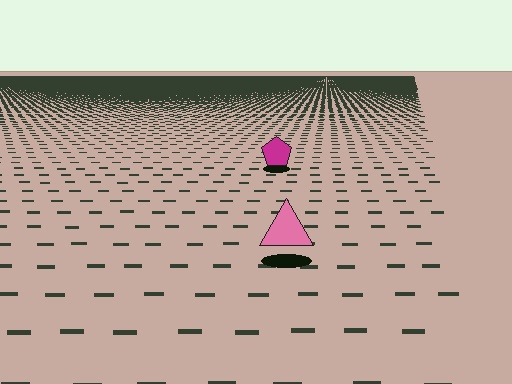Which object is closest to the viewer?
The pink triangle is closest. The texture marks near it are larger and more spread out.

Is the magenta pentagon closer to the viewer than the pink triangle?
No. The pink triangle is closer — you can tell from the texture gradient: the ground texture is coarser near it.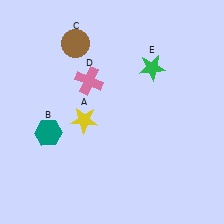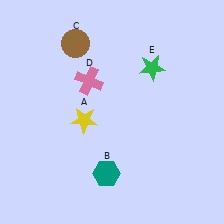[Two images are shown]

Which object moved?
The teal hexagon (B) moved right.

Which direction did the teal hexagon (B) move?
The teal hexagon (B) moved right.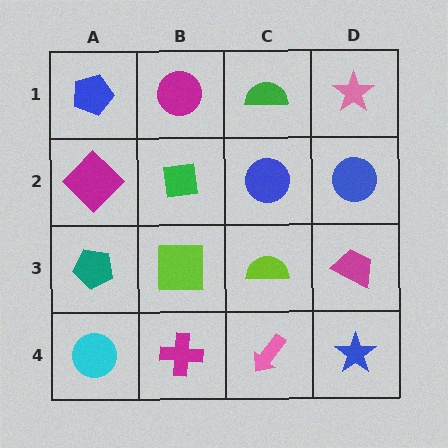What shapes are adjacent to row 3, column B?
A green square (row 2, column B), a magenta cross (row 4, column B), a teal pentagon (row 3, column A), a lime semicircle (row 3, column C).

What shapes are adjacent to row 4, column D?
A magenta trapezoid (row 3, column D), a pink arrow (row 4, column C).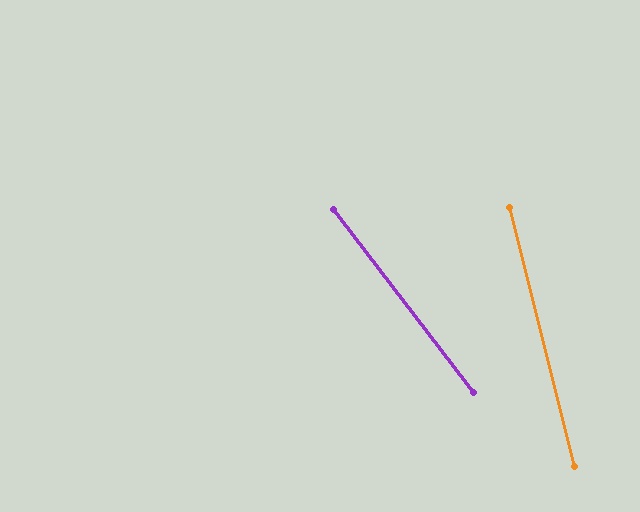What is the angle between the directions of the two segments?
Approximately 23 degrees.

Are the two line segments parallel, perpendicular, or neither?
Neither parallel nor perpendicular — they differ by about 23°.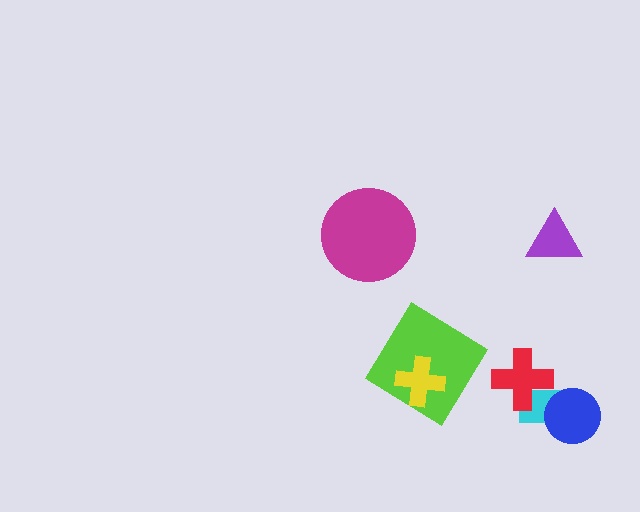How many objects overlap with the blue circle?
1 object overlaps with the blue circle.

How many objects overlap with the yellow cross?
1 object overlaps with the yellow cross.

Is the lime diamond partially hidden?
Yes, it is partially covered by another shape.